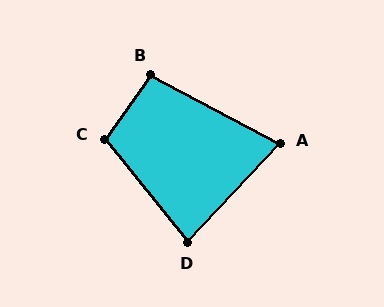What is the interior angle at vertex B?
Approximately 98 degrees (obtuse).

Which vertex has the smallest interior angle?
A, at approximately 74 degrees.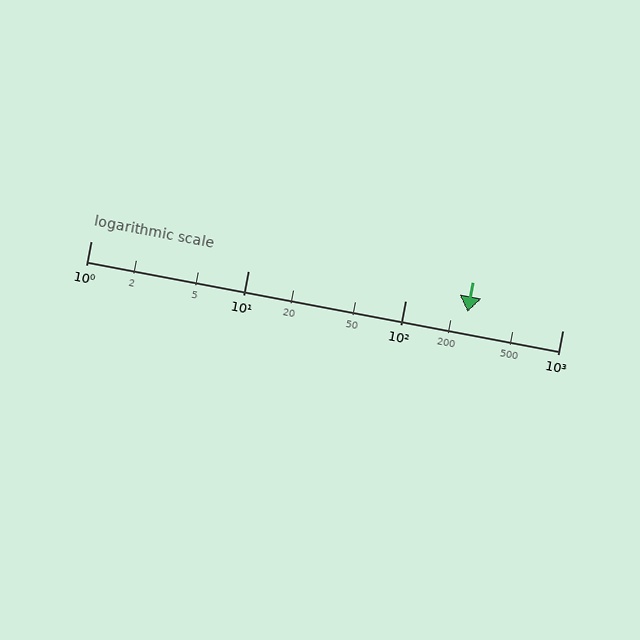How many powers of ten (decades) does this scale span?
The scale spans 3 decades, from 1 to 1000.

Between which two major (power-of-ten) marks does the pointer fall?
The pointer is between 100 and 1000.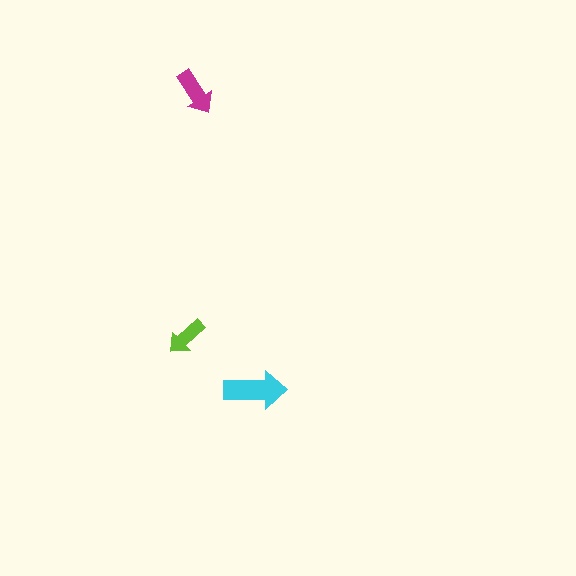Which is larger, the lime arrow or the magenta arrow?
The magenta one.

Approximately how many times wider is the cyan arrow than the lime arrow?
About 1.5 times wider.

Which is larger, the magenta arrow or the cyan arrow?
The cyan one.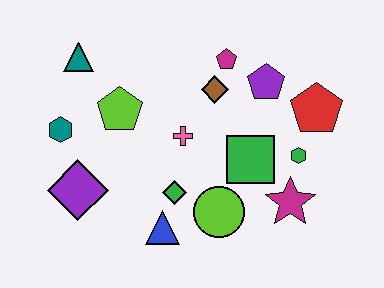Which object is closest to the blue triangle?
The green diamond is closest to the blue triangle.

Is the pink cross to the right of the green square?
No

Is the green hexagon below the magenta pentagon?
Yes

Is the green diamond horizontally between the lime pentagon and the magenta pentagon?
Yes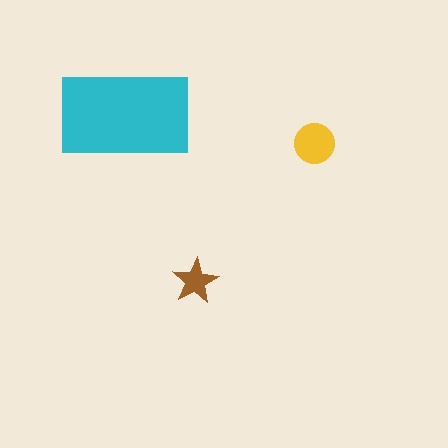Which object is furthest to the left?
The cyan rectangle is leftmost.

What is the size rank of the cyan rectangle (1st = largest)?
1st.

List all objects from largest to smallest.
The cyan rectangle, the yellow circle, the brown star.